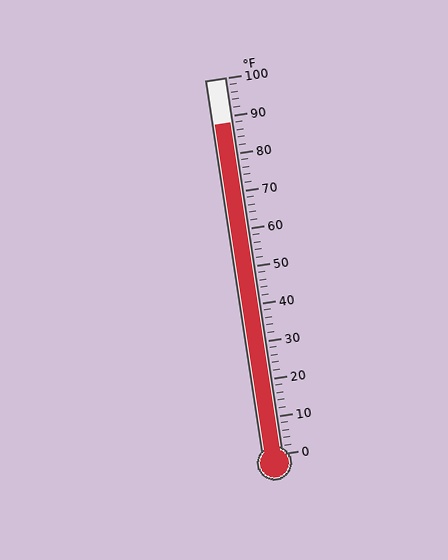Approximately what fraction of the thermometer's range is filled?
The thermometer is filled to approximately 90% of its range.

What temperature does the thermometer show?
The thermometer shows approximately 88°F.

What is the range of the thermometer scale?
The thermometer scale ranges from 0°F to 100°F.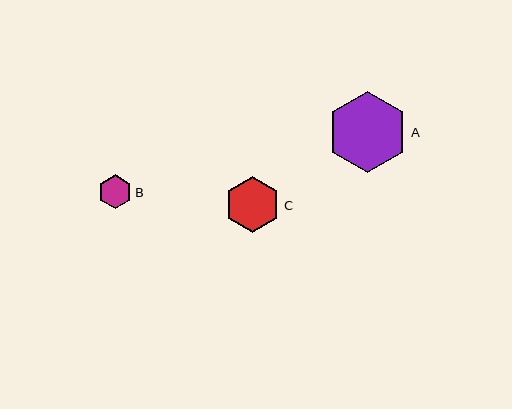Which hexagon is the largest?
Hexagon A is the largest with a size of approximately 80 pixels.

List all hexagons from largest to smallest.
From largest to smallest: A, C, B.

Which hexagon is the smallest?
Hexagon B is the smallest with a size of approximately 34 pixels.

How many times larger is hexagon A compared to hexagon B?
Hexagon A is approximately 2.4 times the size of hexagon B.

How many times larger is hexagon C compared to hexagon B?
Hexagon C is approximately 1.7 times the size of hexagon B.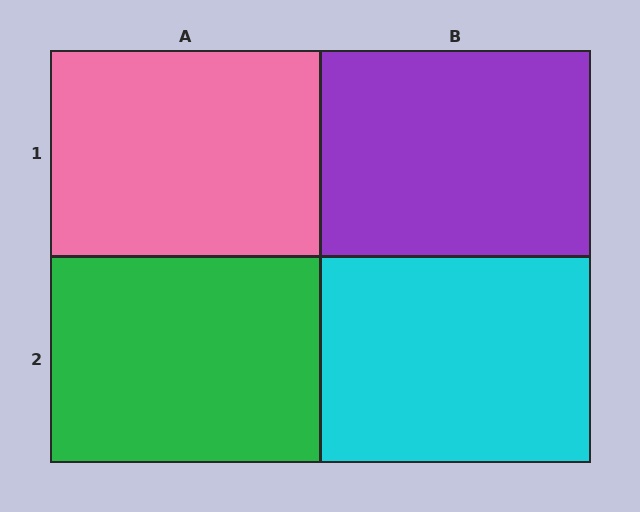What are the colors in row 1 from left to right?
Pink, purple.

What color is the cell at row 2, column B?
Cyan.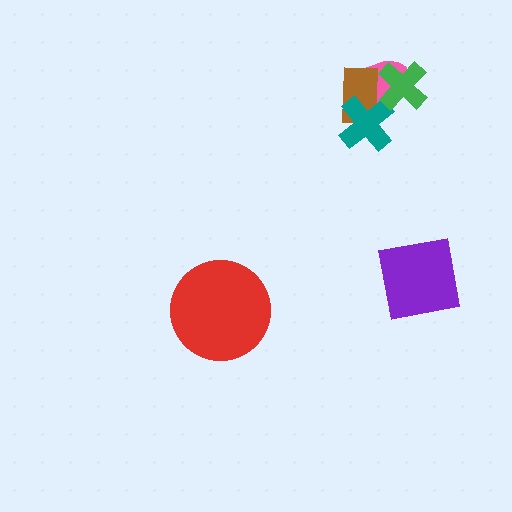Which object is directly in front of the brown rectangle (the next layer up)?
The teal cross is directly in front of the brown rectangle.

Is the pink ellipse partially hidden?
Yes, it is partially covered by another shape.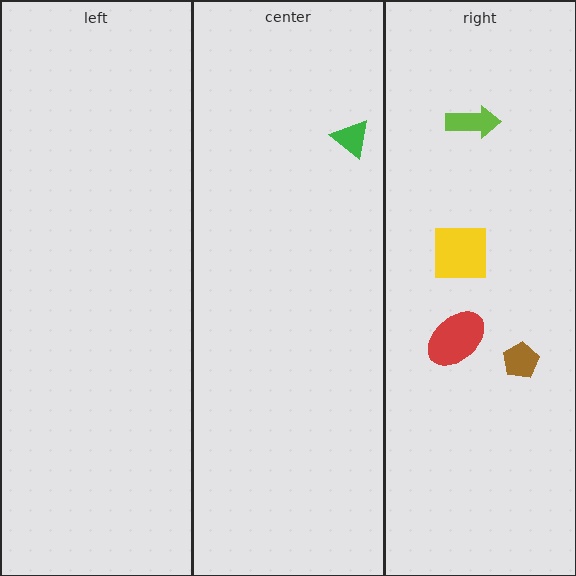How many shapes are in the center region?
1.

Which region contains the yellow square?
The right region.